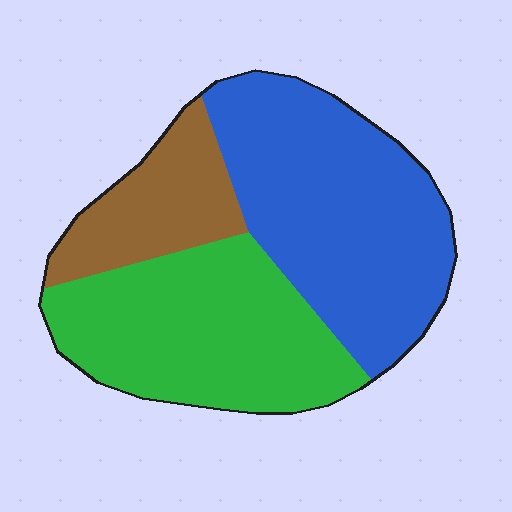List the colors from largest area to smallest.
From largest to smallest: blue, green, brown.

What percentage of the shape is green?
Green covers 38% of the shape.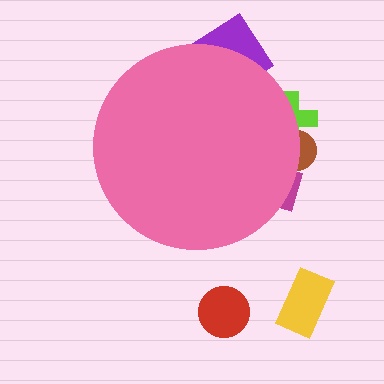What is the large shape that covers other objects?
A pink circle.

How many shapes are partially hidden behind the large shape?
4 shapes are partially hidden.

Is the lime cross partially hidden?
Yes, the lime cross is partially hidden behind the pink circle.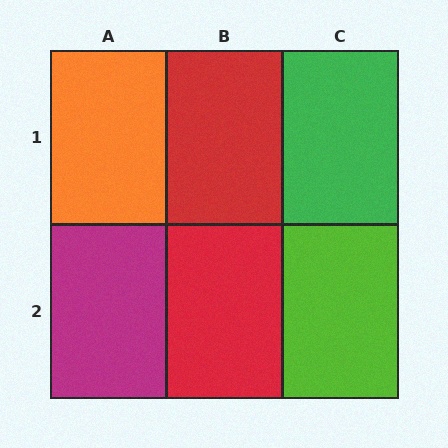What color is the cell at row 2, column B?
Red.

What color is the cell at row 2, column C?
Lime.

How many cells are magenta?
1 cell is magenta.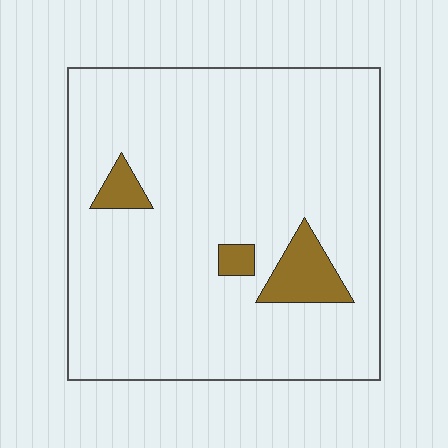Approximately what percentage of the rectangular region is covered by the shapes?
Approximately 10%.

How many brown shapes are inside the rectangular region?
3.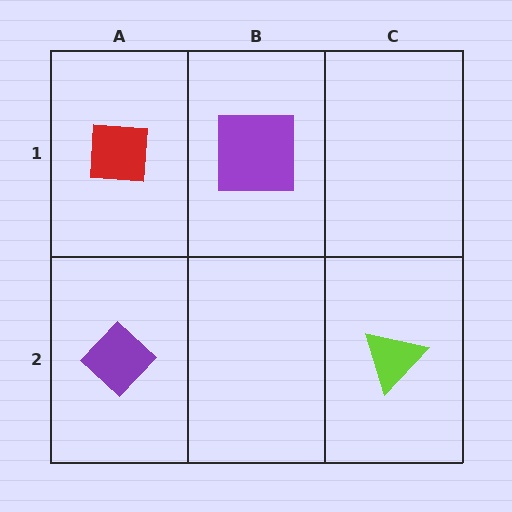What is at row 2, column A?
A purple diamond.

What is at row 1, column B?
A purple square.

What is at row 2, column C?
A lime triangle.